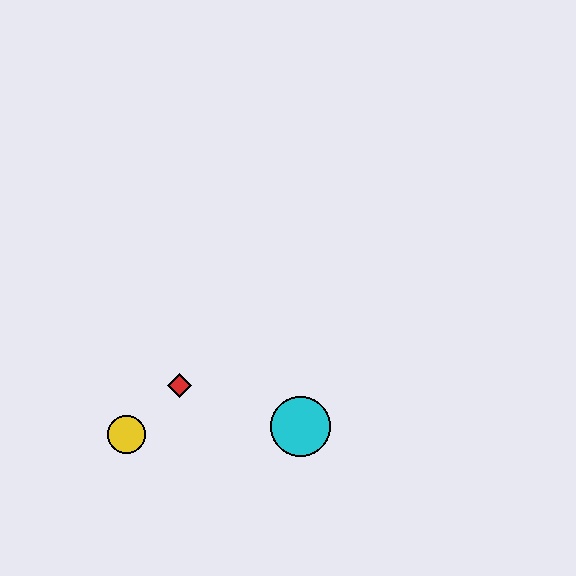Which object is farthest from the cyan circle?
The yellow circle is farthest from the cyan circle.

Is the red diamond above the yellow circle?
Yes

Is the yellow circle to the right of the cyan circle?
No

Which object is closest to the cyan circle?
The red diamond is closest to the cyan circle.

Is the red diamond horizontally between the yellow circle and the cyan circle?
Yes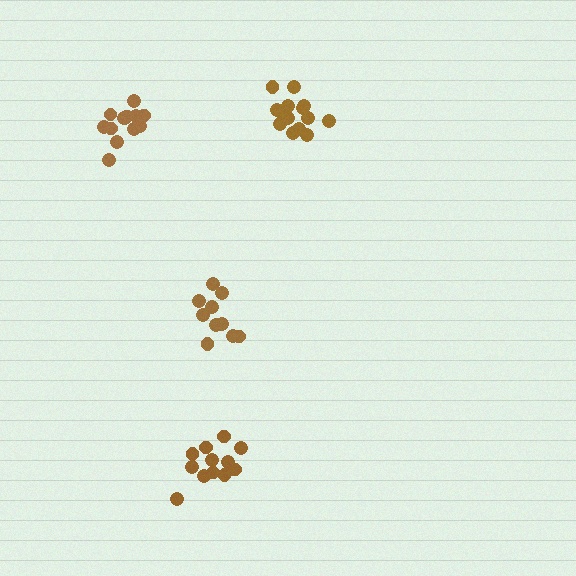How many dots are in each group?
Group 1: 10 dots, Group 2: 13 dots, Group 3: 13 dots, Group 4: 14 dots (50 total).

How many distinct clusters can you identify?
There are 4 distinct clusters.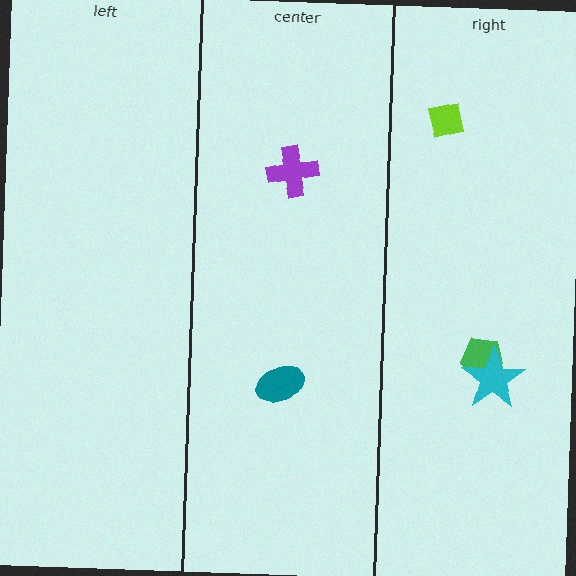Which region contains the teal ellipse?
The center region.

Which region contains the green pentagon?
The right region.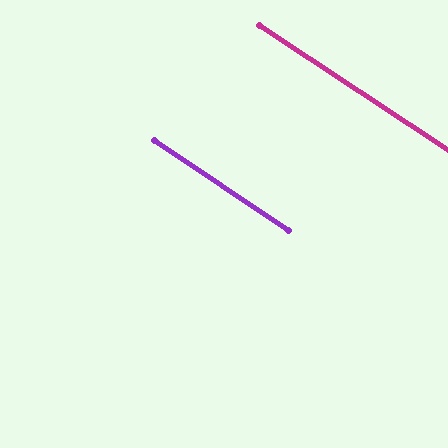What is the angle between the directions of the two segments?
Approximately 0 degrees.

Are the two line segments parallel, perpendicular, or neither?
Parallel — their directions differ by only 0.5°.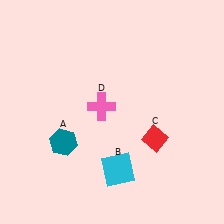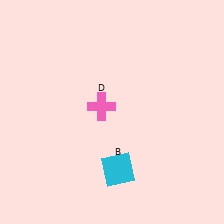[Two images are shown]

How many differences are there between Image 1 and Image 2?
There are 2 differences between the two images.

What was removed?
The red diamond (C), the teal hexagon (A) were removed in Image 2.